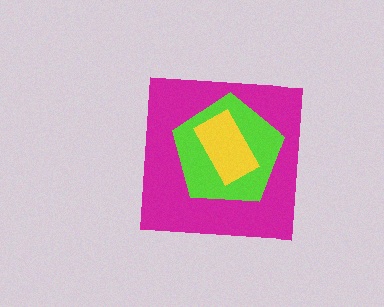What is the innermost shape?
The yellow rectangle.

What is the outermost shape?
The magenta square.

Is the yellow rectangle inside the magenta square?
Yes.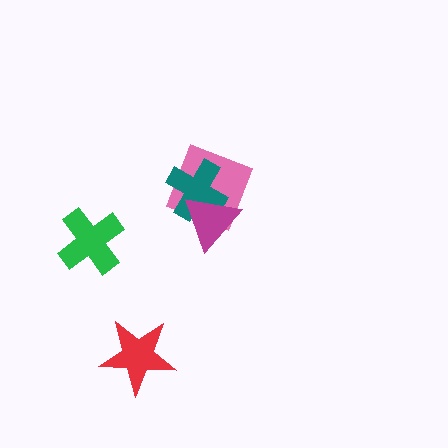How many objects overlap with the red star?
0 objects overlap with the red star.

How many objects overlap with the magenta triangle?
2 objects overlap with the magenta triangle.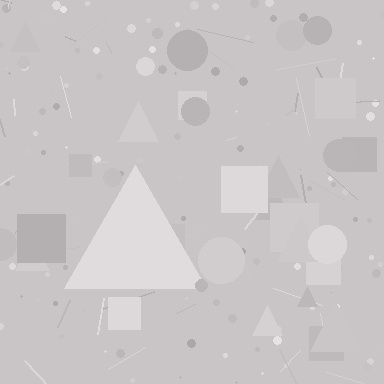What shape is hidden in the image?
A triangle is hidden in the image.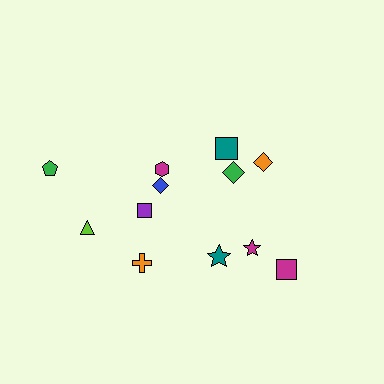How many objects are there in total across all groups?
There are 12 objects.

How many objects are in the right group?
There are 5 objects.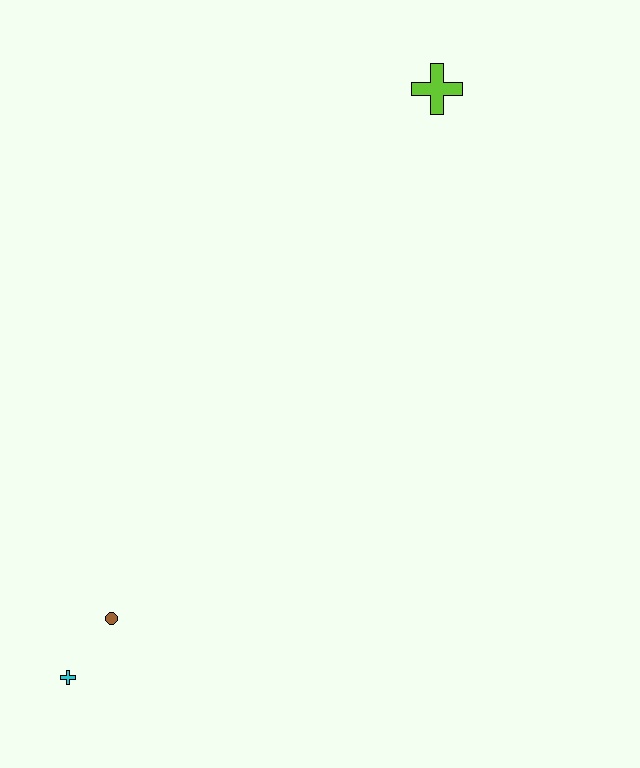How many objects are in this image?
There are 3 objects.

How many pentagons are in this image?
There are no pentagons.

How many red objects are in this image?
There are no red objects.